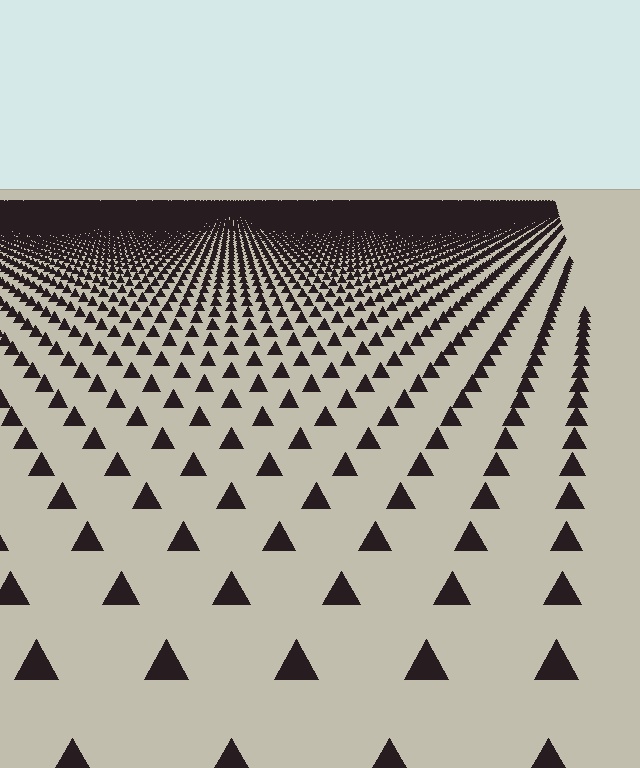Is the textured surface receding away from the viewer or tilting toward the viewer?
The surface is receding away from the viewer. Texture elements get smaller and denser toward the top.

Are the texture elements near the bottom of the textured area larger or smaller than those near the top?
Larger. Near the bottom, elements are closer to the viewer and appear at a bigger on-screen size.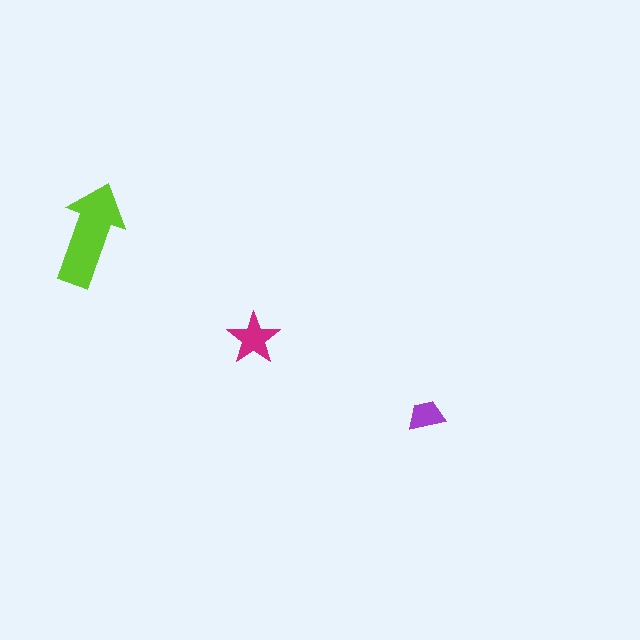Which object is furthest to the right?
The purple trapezoid is rightmost.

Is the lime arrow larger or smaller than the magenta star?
Larger.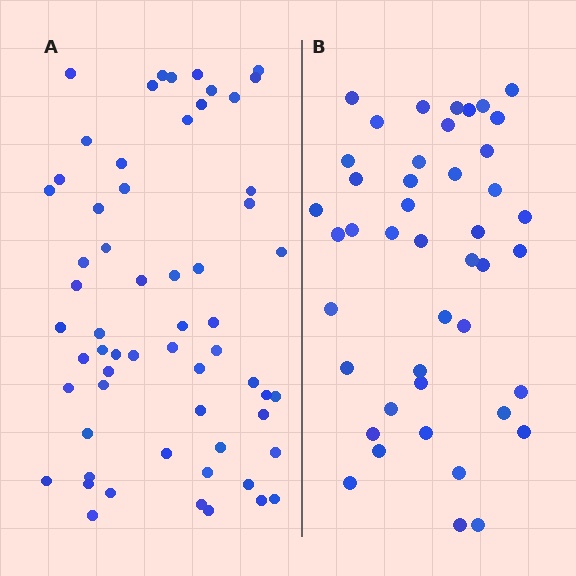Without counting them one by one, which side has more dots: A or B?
Region A (the left region) has more dots.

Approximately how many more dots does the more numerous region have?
Region A has approximately 15 more dots than region B.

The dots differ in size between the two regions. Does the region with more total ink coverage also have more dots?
No. Region B has more total ink coverage because its dots are larger, but region A actually contains more individual dots. Total area can be misleading — the number of items is what matters here.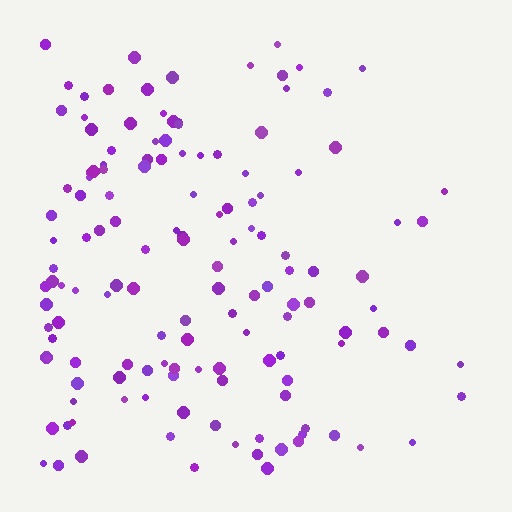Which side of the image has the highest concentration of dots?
The left.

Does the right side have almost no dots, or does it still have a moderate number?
Still a moderate number, just noticeably fewer than the left.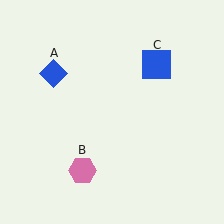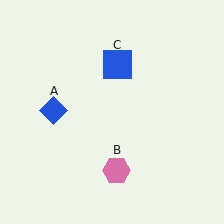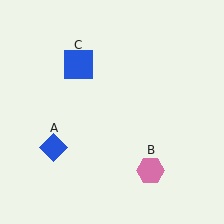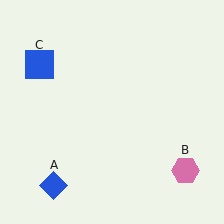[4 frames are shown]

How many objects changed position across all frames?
3 objects changed position: blue diamond (object A), pink hexagon (object B), blue square (object C).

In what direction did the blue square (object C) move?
The blue square (object C) moved left.